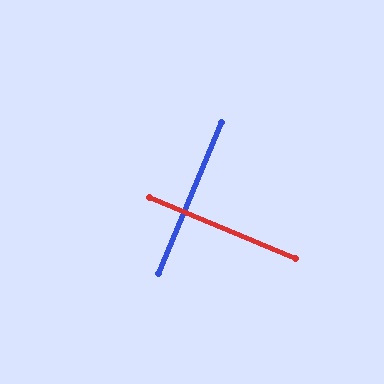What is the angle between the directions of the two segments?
Approximately 90 degrees.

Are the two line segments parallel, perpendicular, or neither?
Perpendicular — they meet at approximately 90°.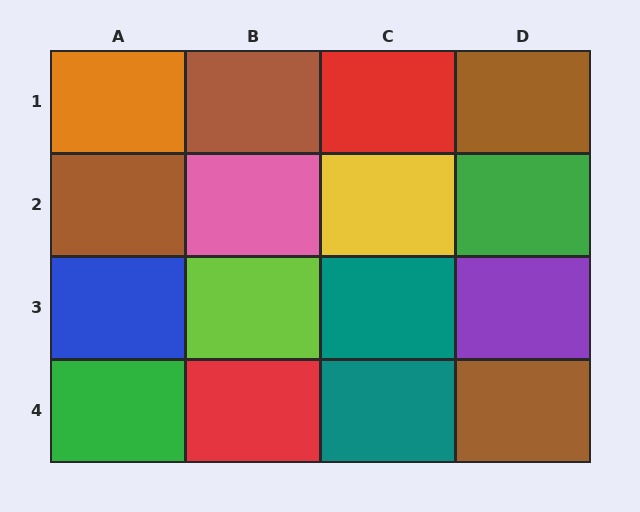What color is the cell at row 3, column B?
Lime.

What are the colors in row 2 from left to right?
Brown, pink, yellow, green.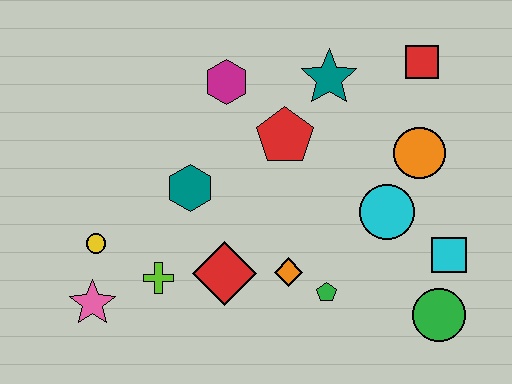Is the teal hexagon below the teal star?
Yes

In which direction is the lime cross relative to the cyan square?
The lime cross is to the left of the cyan square.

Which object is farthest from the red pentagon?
The pink star is farthest from the red pentagon.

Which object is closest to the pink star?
The yellow circle is closest to the pink star.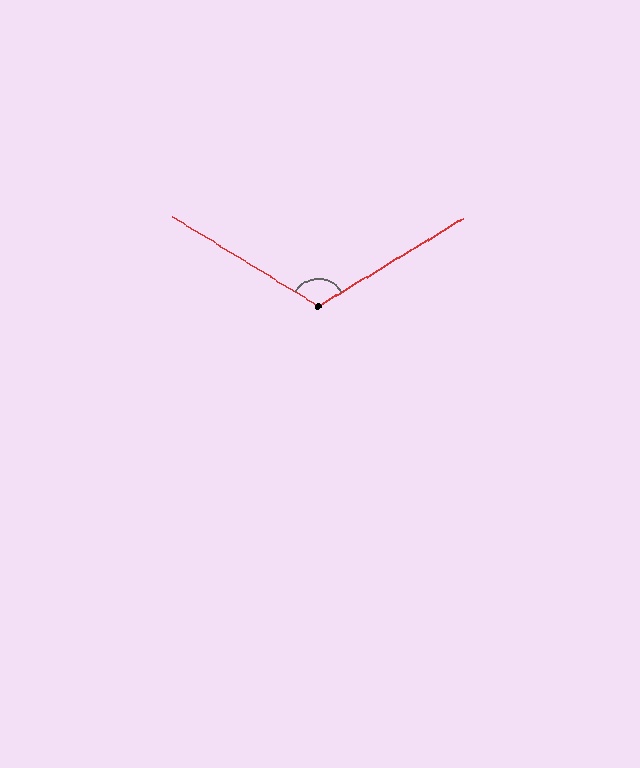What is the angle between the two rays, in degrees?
Approximately 118 degrees.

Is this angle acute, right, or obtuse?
It is obtuse.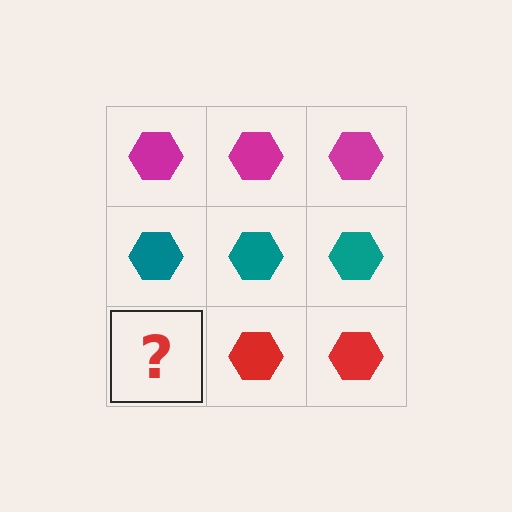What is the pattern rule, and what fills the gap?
The rule is that each row has a consistent color. The gap should be filled with a red hexagon.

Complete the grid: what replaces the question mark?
The question mark should be replaced with a red hexagon.